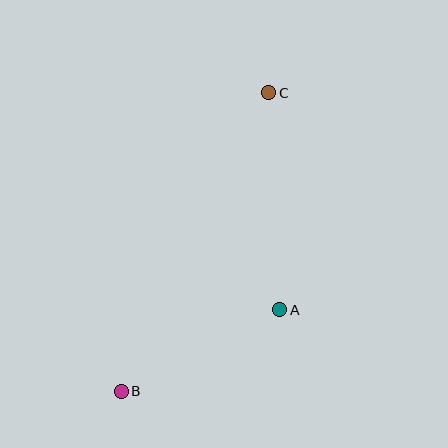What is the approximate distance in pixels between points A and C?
The distance between A and C is approximately 217 pixels.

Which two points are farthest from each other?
Points B and C are farthest from each other.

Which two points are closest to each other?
Points A and B are closest to each other.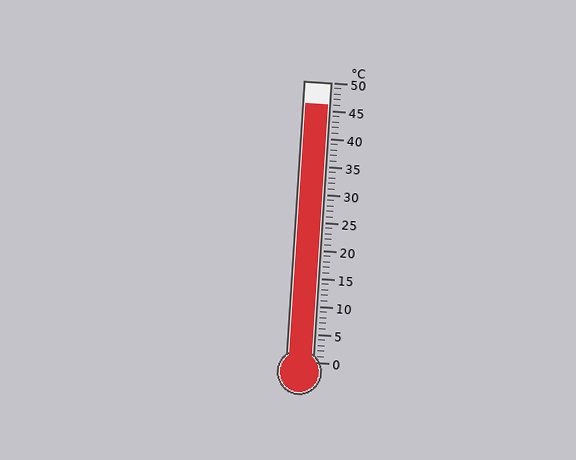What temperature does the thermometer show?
The thermometer shows approximately 46°C.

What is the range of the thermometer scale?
The thermometer scale ranges from 0°C to 50°C.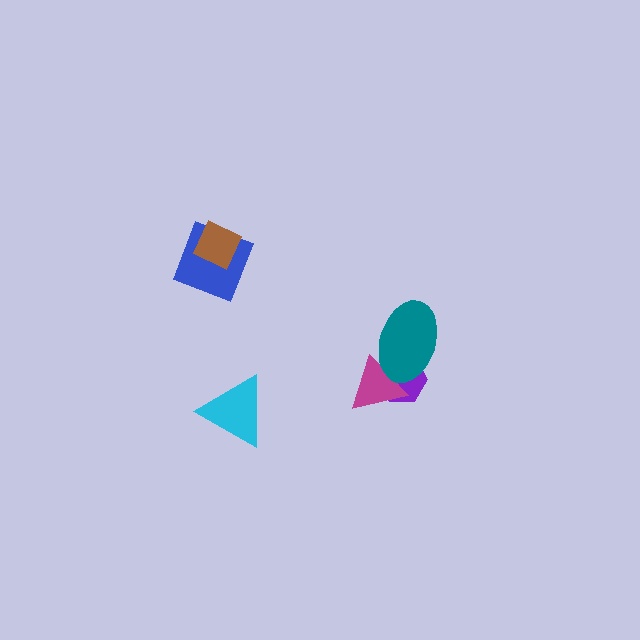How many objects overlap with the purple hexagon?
2 objects overlap with the purple hexagon.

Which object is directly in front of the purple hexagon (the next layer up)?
The magenta triangle is directly in front of the purple hexagon.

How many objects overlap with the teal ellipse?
2 objects overlap with the teal ellipse.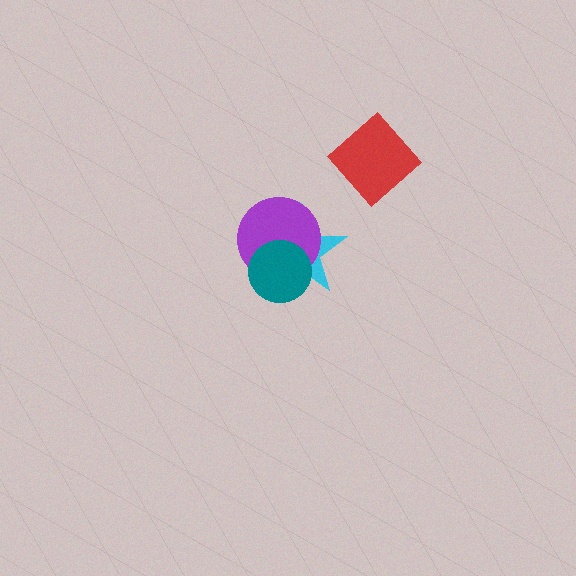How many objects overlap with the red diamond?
0 objects overlap with the red diamond.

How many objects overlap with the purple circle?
2 objects overlap with the purple circle.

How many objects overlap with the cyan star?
2 objects overlap with the cyan star.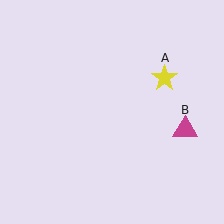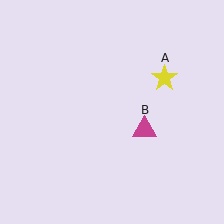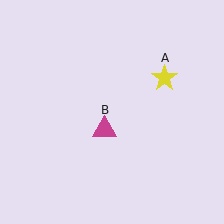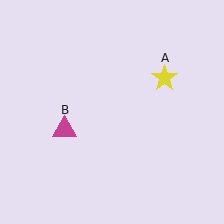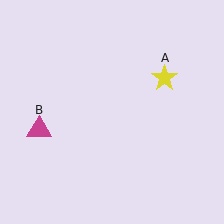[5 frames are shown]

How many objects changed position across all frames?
1 object changed position: magenta triangle (object B).